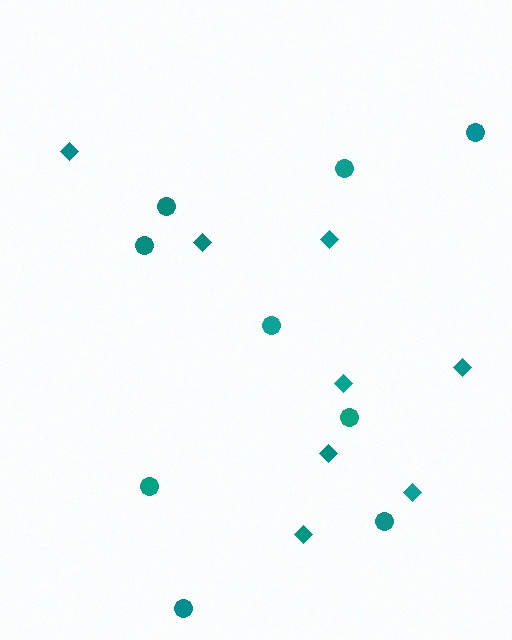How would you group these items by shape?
There are 2 groups: one group of diamonds (8) and one group of circles (9).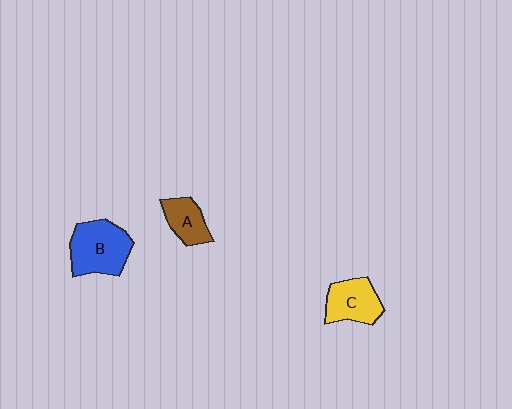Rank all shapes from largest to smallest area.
From largest to smallest: B (blue), C (yellow), A (brown).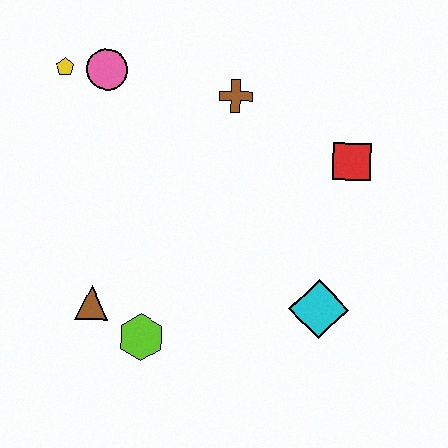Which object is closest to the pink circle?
The yellow pentagon is closest to the pink circle.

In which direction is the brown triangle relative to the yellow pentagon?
The brown triangle is below the yellow pentagon.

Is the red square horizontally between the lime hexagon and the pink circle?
No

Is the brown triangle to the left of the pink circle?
Yes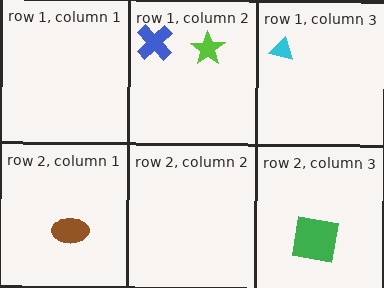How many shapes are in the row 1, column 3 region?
1.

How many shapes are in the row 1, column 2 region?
2.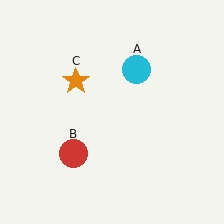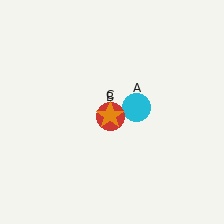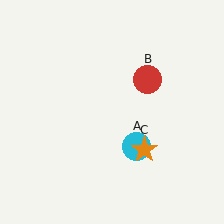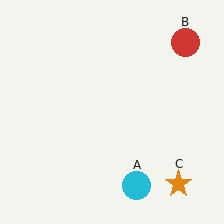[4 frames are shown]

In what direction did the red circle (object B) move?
The red circle (object B) moved up and to the right.